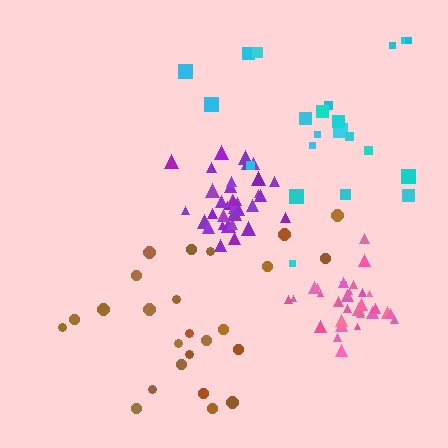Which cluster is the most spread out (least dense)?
Cyan.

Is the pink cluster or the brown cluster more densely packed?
Pink.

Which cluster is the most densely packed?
Purple.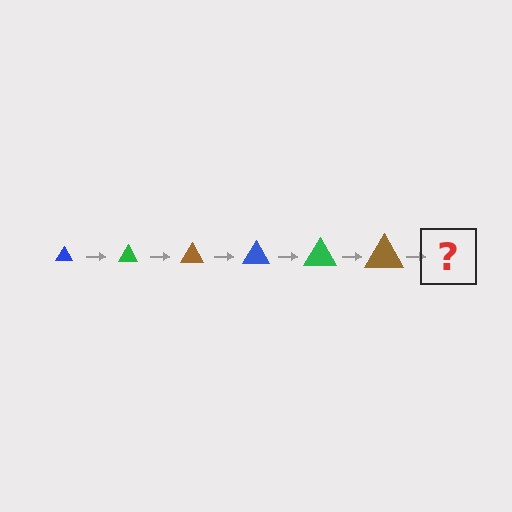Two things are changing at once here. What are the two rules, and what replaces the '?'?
The two rules are that the triangle grows larger each step and the color cycles through blue, green, and brown. The '?' should be a blue triangle, larger than the previous one.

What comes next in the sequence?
The next element should be a blue triangle, larger than the previous one.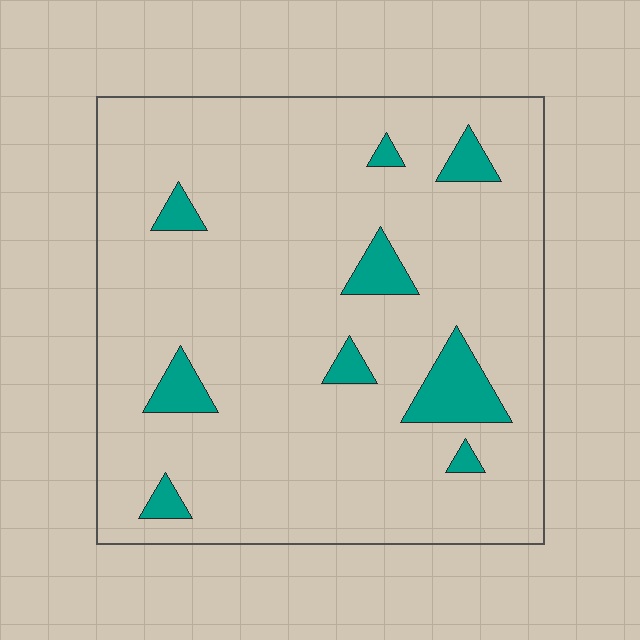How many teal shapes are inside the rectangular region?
9.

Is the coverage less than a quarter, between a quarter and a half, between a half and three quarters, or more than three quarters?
Less than a quarter.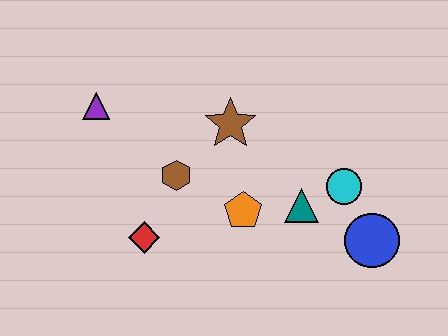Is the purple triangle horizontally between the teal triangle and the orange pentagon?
No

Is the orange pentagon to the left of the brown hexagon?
No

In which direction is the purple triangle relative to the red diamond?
The purple triangle is above the red diamond.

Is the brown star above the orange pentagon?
Yes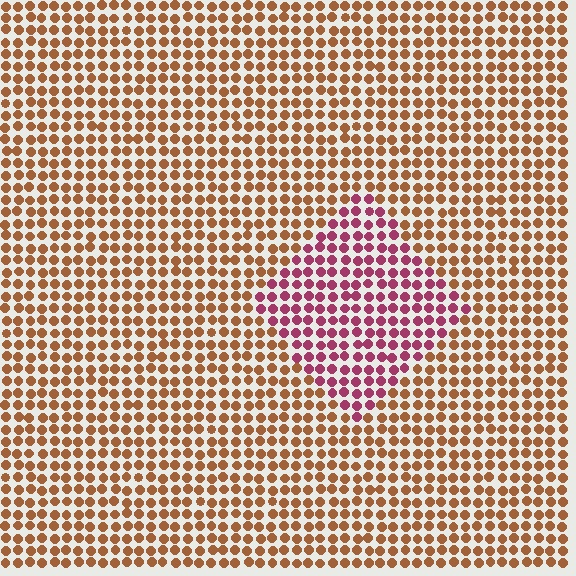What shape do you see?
I see a diamond.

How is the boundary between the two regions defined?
The boundary is defined purely by a slight shift in hue (about 51 degrees). Spacing, size, and orientation are identical on both sides.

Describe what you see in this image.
The image is filled with small brown elements in a uniform arrangement. A diamond-shaped region is visible where the elements are tinted to a slightly different hue, forming a subtle color boundary.